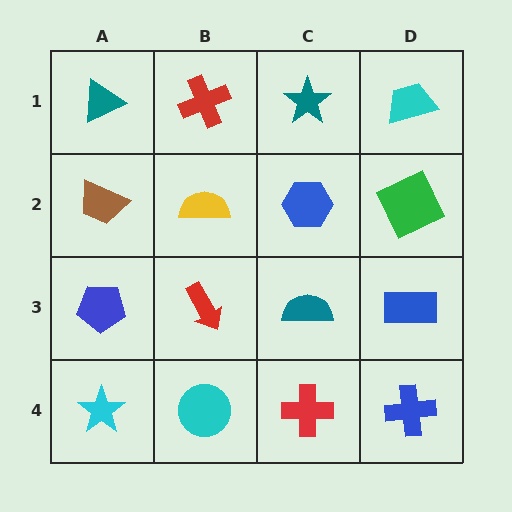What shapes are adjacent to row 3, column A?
A brown trapezoid (row 2, column A), a cyan star (row 4, column A), a red arrow (row 3, column B).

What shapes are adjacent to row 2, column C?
A teal star (row 1, column C), a teal semicircle (row 3, column C), a yellow semicircle (row 2, column B), a green square (row 2, column D).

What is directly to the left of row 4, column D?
A red cross.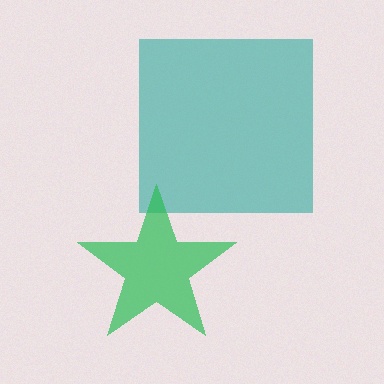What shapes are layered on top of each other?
The layered shapes are: a teal square, a green star.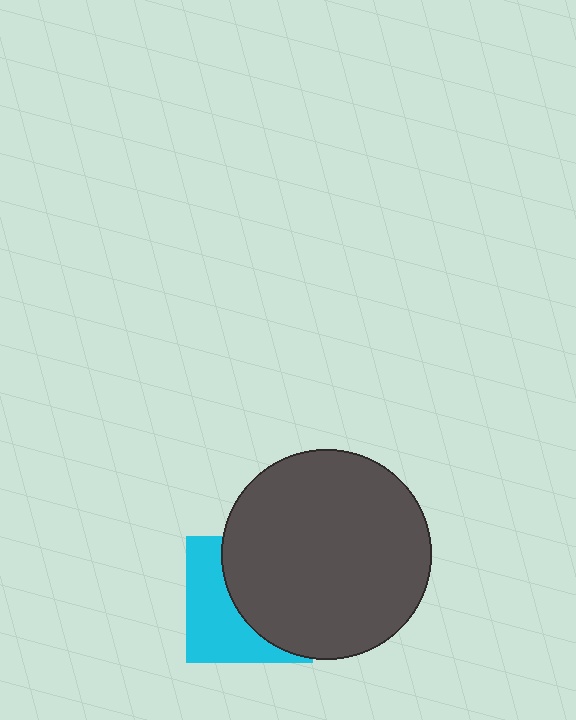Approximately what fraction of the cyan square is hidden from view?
Roughly 56% of the cyan square is hidden behind the dark gray circle.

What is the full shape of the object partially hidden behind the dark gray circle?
The partially hidden object is a cyan square.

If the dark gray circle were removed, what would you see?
You would see the complete cyan square.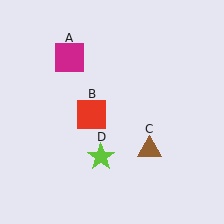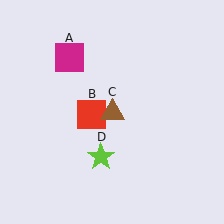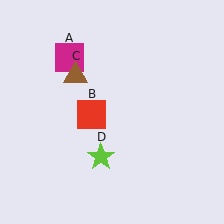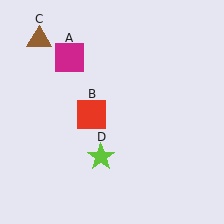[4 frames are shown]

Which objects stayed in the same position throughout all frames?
Magenta square (object A) and red square (object B) and lime star (object D) remained stationary.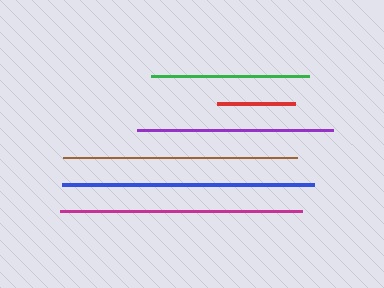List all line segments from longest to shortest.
From longest to shortest: blue, magenta, brown, purple, green, red.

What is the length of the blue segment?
The blue segment is approximately 252 pixels long.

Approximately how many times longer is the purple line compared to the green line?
The purple line is approximately 1.2 times the length of the green line.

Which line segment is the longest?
The blue line is the longest at approximately 252 pixels.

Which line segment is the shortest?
The red line is the shortest at approximately 78 pixels.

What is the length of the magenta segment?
The magenta segment is approximately 242 pixels long.